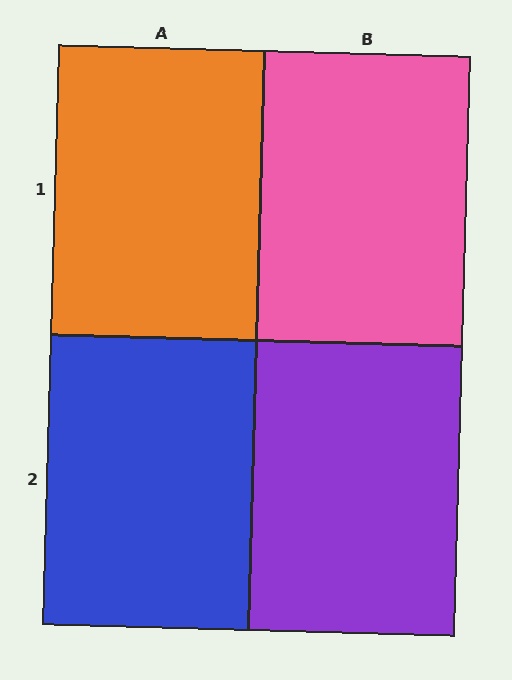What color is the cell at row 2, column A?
Blue.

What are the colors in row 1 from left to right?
Orange, pink.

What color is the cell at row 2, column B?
Purple.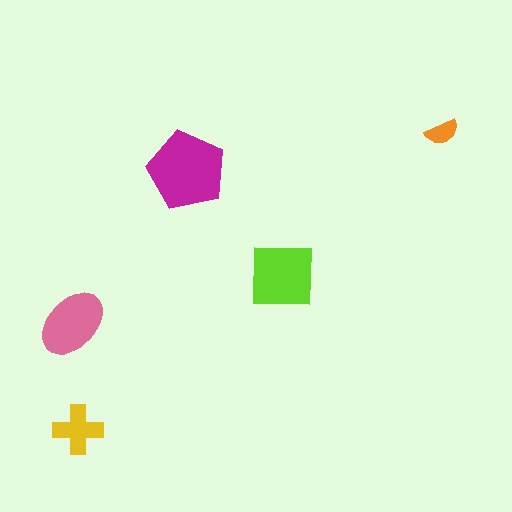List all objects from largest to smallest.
The magenta pentagon, the lime square, the pink ellipse, the yellow cross, the orange semicircle.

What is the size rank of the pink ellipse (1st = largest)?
3rd.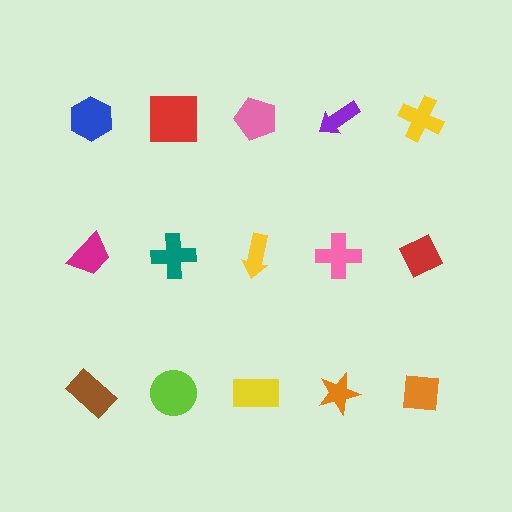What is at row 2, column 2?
A teal cross.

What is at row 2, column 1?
A magenta trapezoid.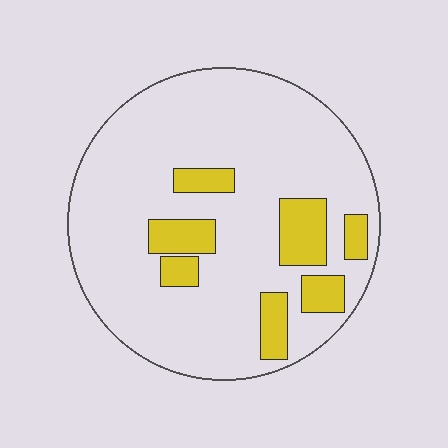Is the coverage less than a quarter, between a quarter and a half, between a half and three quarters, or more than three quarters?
Less than a quarter.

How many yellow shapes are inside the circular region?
7.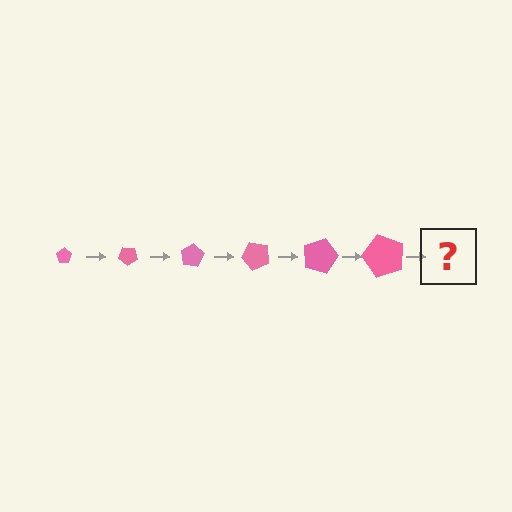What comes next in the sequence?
The next element should be a pentagon, larger than the previous one and rotated 240 degrees from the start.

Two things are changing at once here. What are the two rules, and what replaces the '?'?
The two rules are that the pentagon grows larger each step and it rotates 40 degrees each step. The '?' should be a pentagon, larger than the previous one and rotated 240 degrees from the start.